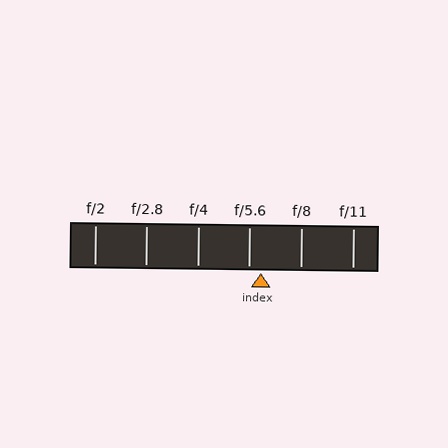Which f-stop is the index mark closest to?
The index mark is closest to f/5.6.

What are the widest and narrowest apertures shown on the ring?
The widest aperture shown is f/2 and the narrowest is f/11.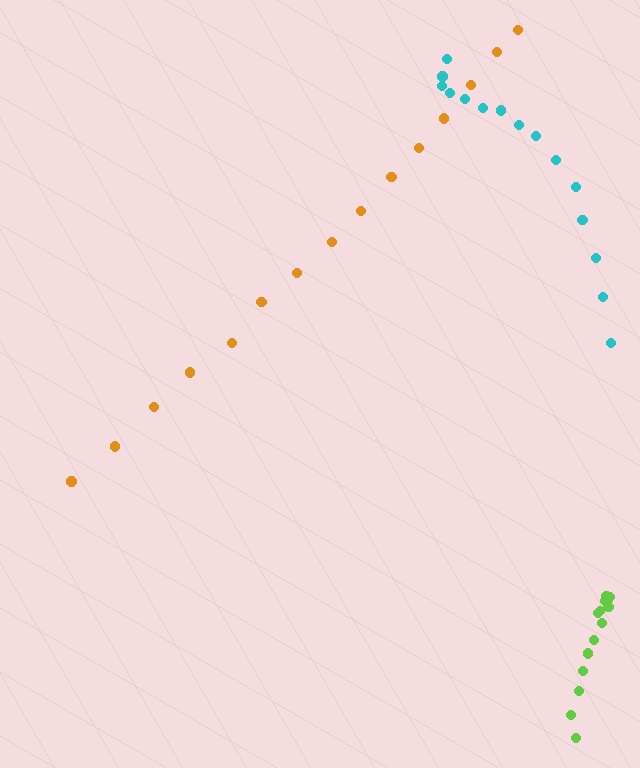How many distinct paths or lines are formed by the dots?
There are 3 distinct paths.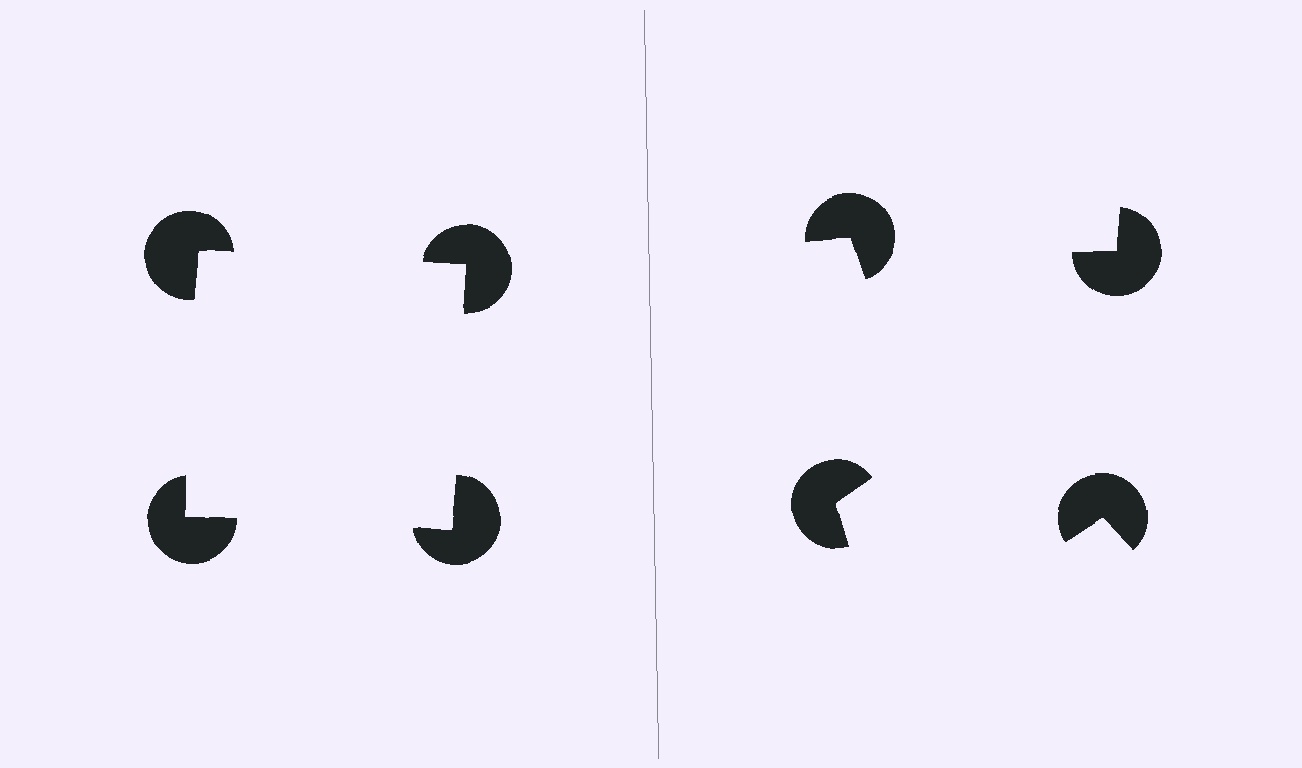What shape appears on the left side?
An illusory square.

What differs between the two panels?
The pac-man discs are positioned identically on both sides; only the wedge orientations differ. On the left they align to a square; on the right they are misaligned.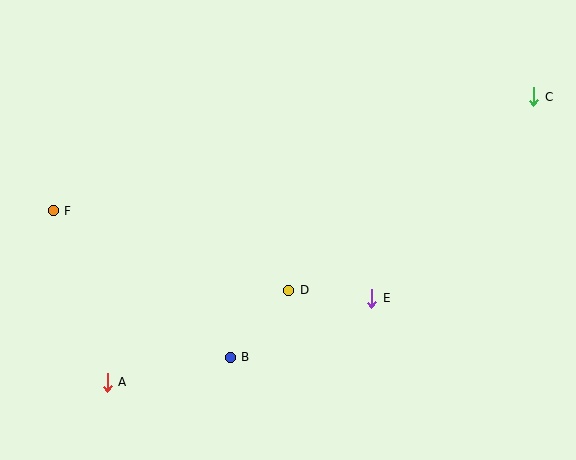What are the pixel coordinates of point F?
Point F is at (53, 211).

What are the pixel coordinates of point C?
Point C is at (534, 97).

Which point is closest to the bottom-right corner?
Point E is closest to the bottom-right corner.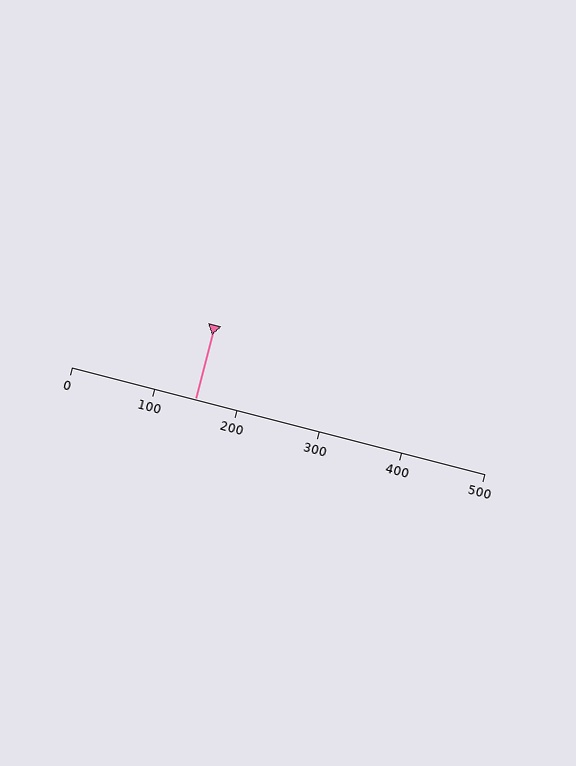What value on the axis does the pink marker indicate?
The marker indicates approximately 150.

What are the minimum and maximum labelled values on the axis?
The axis runs from 0 to 500.